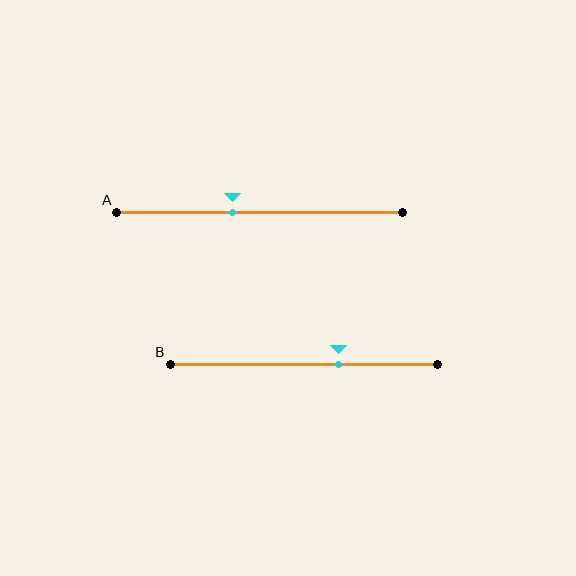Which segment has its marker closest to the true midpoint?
Segment A has its marker closest to the true midpoint.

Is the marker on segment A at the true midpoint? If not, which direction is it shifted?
No, the marker on segment A is shifted to the left by about 9% of the segment length.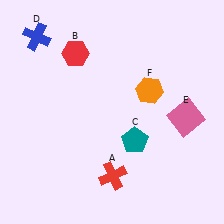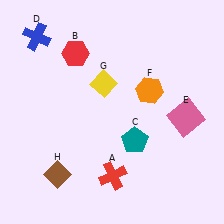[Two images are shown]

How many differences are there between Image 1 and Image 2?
There are 2 differences between the two images.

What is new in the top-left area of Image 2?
A yellow diamond (G) was added in the top-left area of Image 2.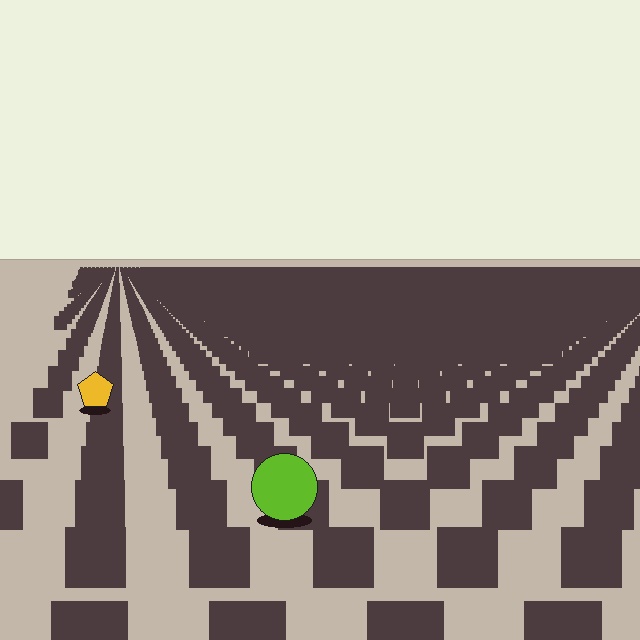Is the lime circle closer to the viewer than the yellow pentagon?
Yes. The lime circle is closer — you can tell from the texture gradient: the ground texture is coarser near it.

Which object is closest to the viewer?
The lime circle is closest. The texture marks near it are larger and more spread out.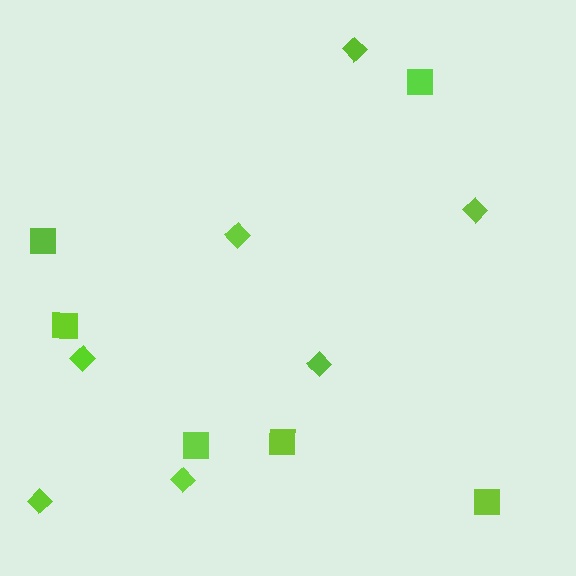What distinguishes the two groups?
There are 2 groups: one group of squares (6) and one group of diamonds (7).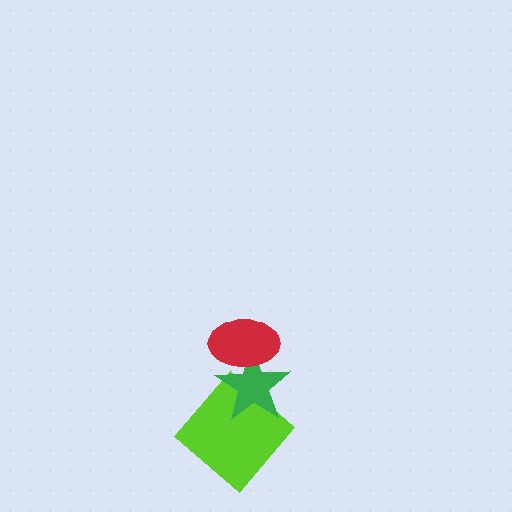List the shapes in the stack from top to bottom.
From top to bottom: the red ellipse, the green star, the lime diamond.